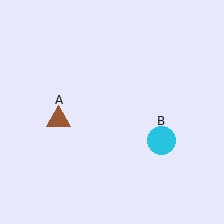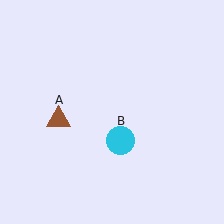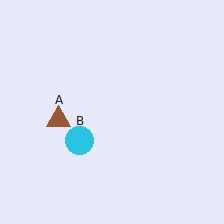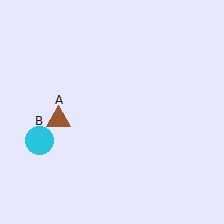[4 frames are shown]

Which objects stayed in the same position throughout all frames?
Brown triangle (object A) remained stationary.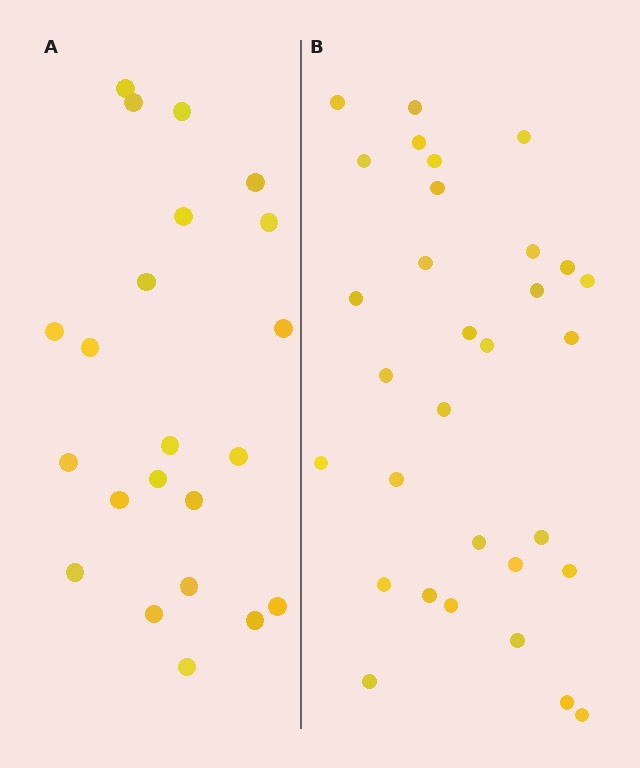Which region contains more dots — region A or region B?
Region B (the right region) has more dots.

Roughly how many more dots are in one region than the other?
Region B has roughly 8 or so more dots than region A.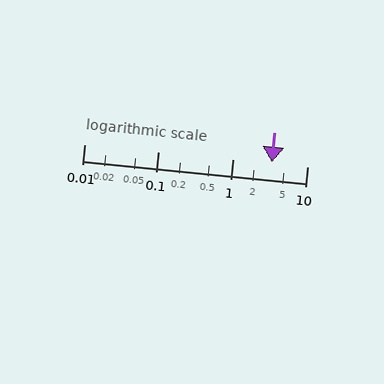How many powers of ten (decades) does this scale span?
The scale spans 3 decades, from 0.01 to 10.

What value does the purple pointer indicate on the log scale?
The pointer indicates approximately 3.3.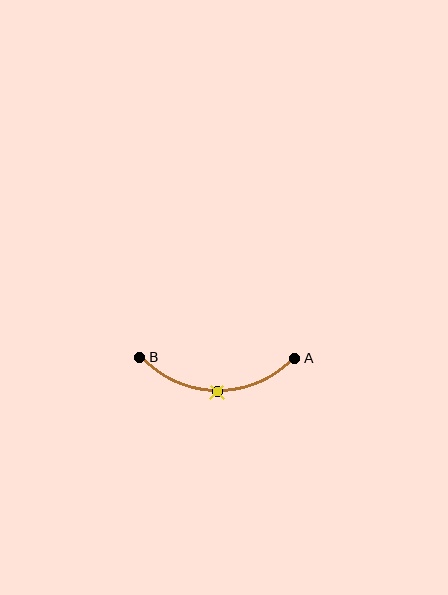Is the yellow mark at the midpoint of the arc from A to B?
Yes. The yellow mark lies on the arc at equal arc-length from both A and B — it is the arc midpoint.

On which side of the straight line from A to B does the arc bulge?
The arc bulges below the straight line connecting A and B.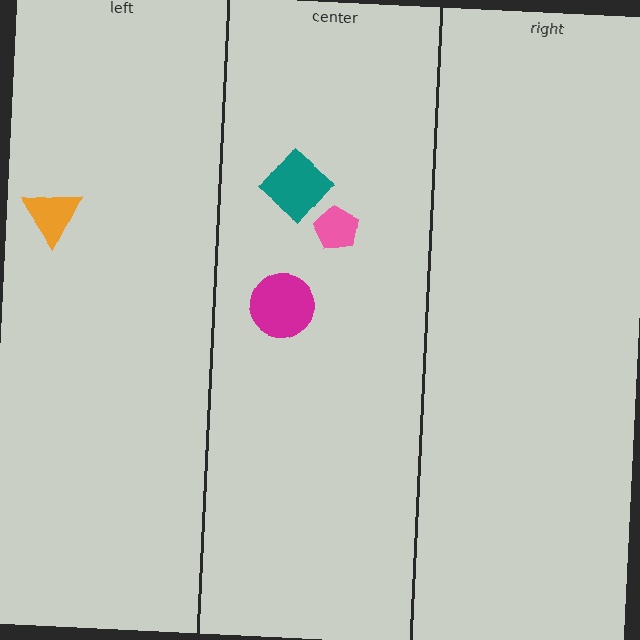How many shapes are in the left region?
1.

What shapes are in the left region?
The orange triangle.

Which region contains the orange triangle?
The left region.